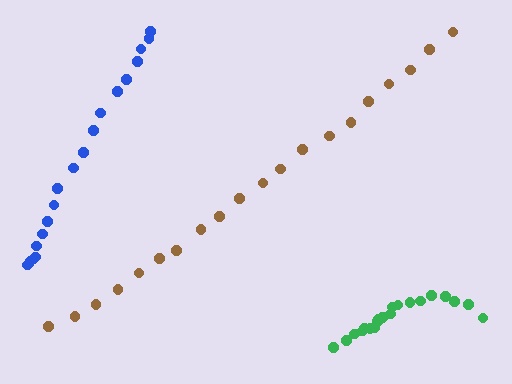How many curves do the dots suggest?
There are 3 distinct paths.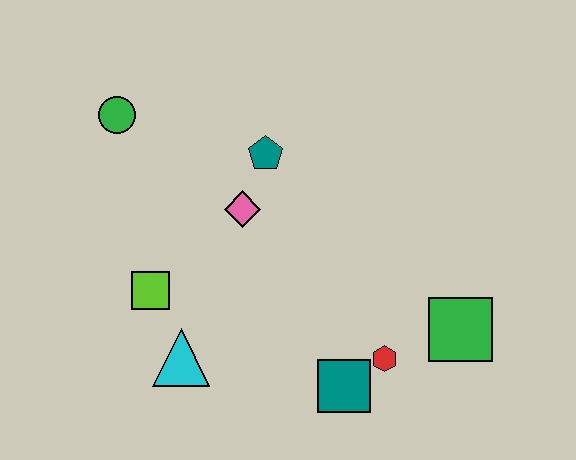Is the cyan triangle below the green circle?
Yes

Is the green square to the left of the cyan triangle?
No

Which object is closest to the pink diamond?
The teal pentagon is closest to the pink diamond.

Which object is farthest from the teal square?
The green circle is farthest from the teal square.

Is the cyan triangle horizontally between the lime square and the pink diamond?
Yes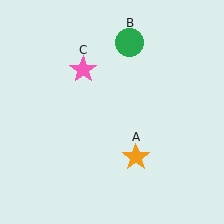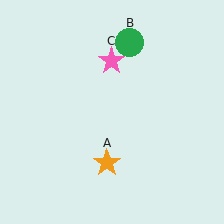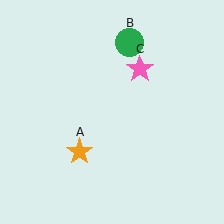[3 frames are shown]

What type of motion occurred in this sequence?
The orange star (object A), pink star (object C) rotated clockwise around the center of the scene.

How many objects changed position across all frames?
2 objects changed position: orange star (object A), pink star (object C).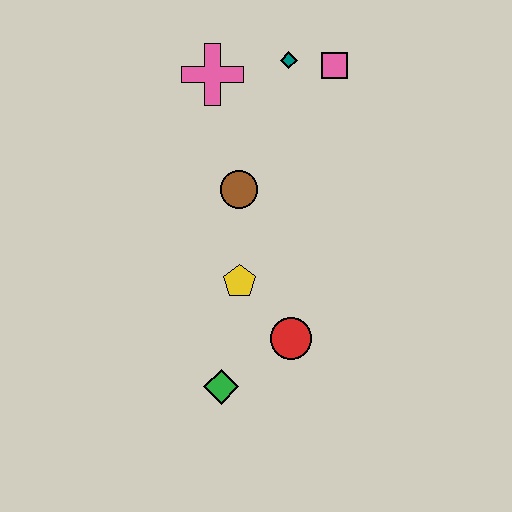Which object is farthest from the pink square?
The green diamond is farthest from the pink square.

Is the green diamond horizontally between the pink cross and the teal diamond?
Yes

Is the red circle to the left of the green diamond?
No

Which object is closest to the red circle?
The yellow pentagon is closest to the red circle.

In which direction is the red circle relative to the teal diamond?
The red circle is below the teal diamond.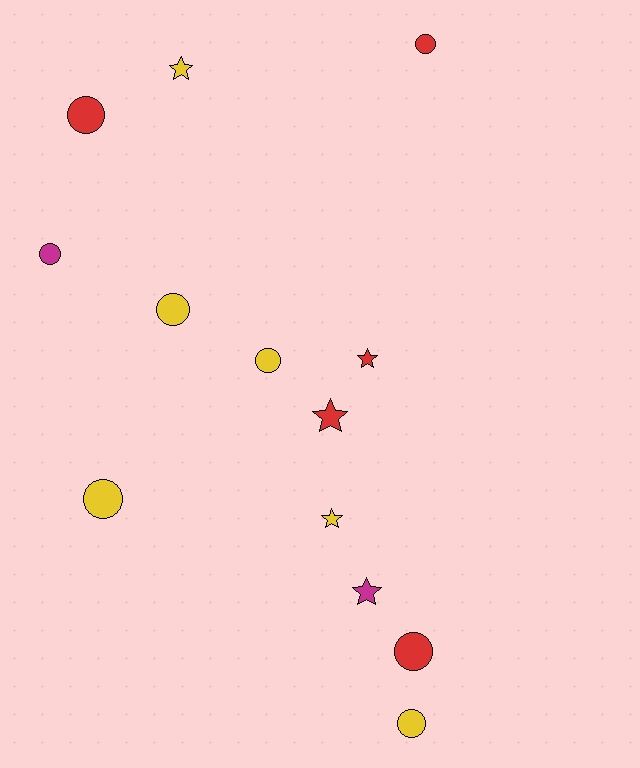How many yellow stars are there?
There are 2 yellow stars.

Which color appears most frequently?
Yellow, with 6 objects.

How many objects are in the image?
There are 13 objects.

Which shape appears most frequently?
Circle, with 8 objects.